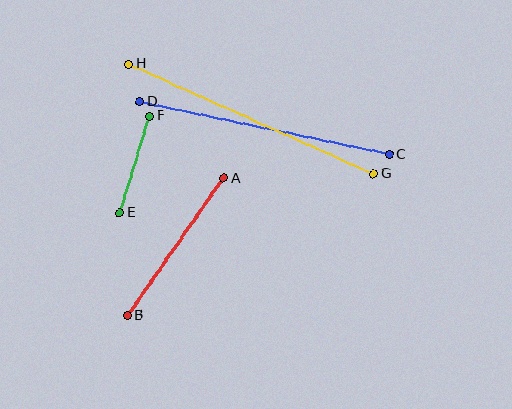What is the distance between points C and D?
The distance is approximately 255 pixels.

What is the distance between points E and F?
The distance is approximately 101 pixels.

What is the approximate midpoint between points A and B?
The midpoint is at approximately (176, 247) pixels.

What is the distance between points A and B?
The distance is approximately 168 pixels.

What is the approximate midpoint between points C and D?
The midpoint is at approximately (264, 128) pixels.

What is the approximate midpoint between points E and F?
The midpoint is at approximately (135, 164) pixels.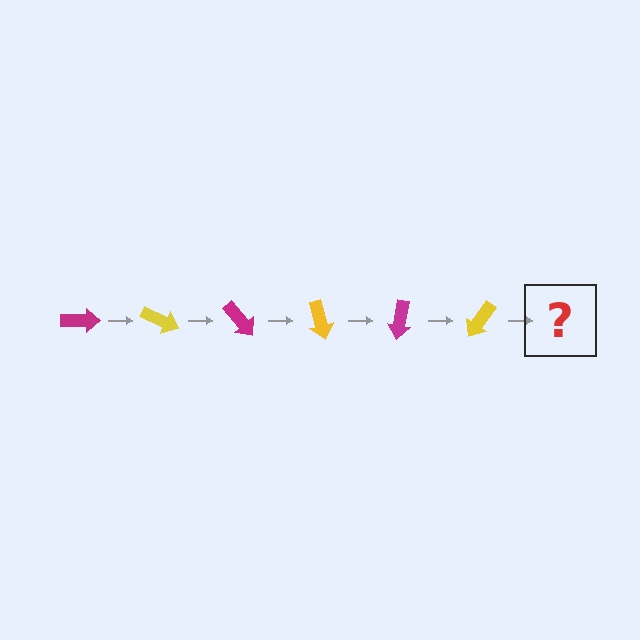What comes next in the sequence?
The next element should be a magenta arrow, rotated 150 degrees from the start.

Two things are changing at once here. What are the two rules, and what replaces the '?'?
The two rules are that it rotates 25 degrees each step and the color cycles through magenta and yellow. The '?' should be a magenta arrow, rotated 150 degrees from the start.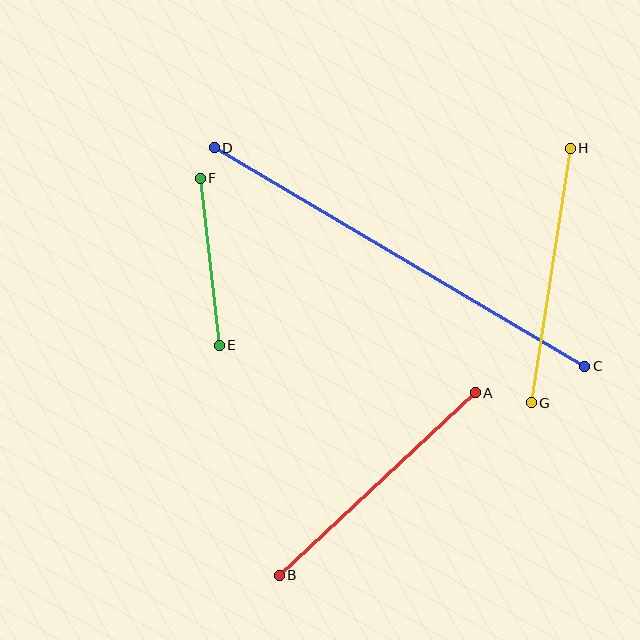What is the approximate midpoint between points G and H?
The midpoint is at approximately (551, 275) pixels.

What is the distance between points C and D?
The distance is approximately 430 pixels.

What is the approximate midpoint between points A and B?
The midpoint is at approximately (377, 484) pixels.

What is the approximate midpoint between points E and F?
The midpoint is at approximately (210, 262) pixels.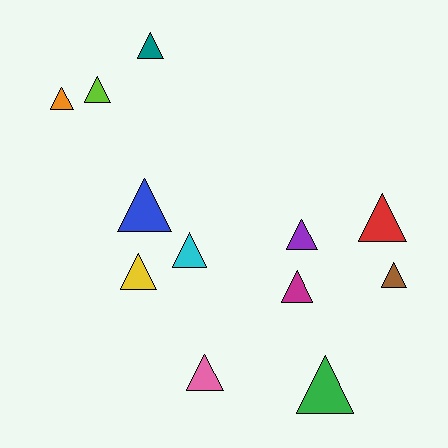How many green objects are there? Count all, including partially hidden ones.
There is 1 green object.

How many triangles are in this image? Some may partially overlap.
There are 12 triangles.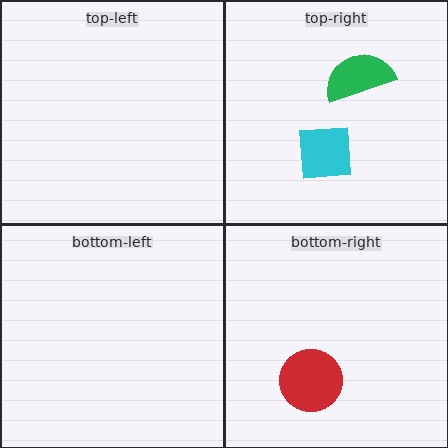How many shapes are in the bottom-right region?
1.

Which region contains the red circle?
The bottom-right region.